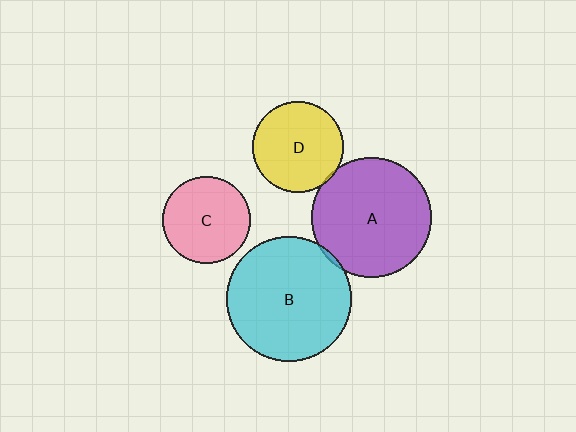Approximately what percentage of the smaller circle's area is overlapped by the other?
Approximately 5%.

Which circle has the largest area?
Circle B (cyan).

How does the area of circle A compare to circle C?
Approximately 1.9 times.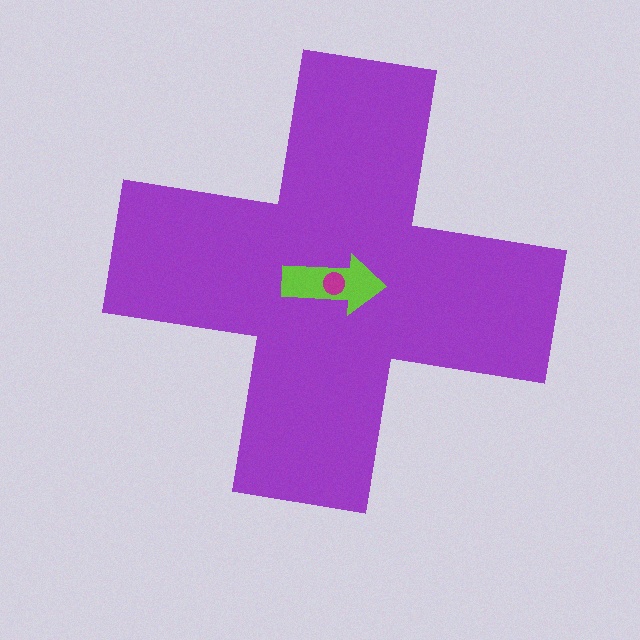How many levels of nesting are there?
3.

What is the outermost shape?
The purple cross.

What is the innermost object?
The magenta circle.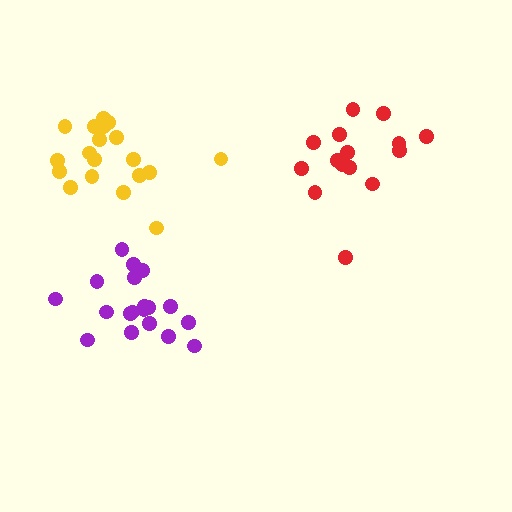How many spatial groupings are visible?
There are 3 spatial groupings.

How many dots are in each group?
Group 1: 19 dots, Group 2: 19 dots, Group 3: 16 dots (54 total).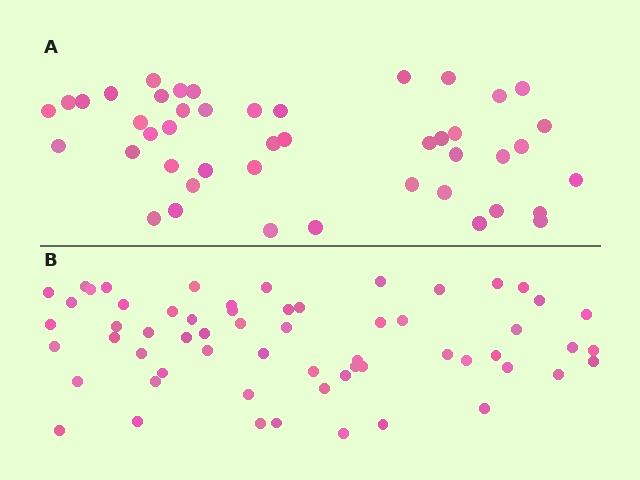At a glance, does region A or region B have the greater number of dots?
Region B (the bottom region) has more dots.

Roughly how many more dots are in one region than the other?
Region B has approximately 15 more dots than region A.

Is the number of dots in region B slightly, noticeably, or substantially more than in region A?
Region B has noticeably more, but not dramatically so. The ratio is roughly 1.3 to 1.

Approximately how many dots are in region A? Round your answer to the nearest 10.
About 40 dots. (The exact count is 45, which rounds to 40.)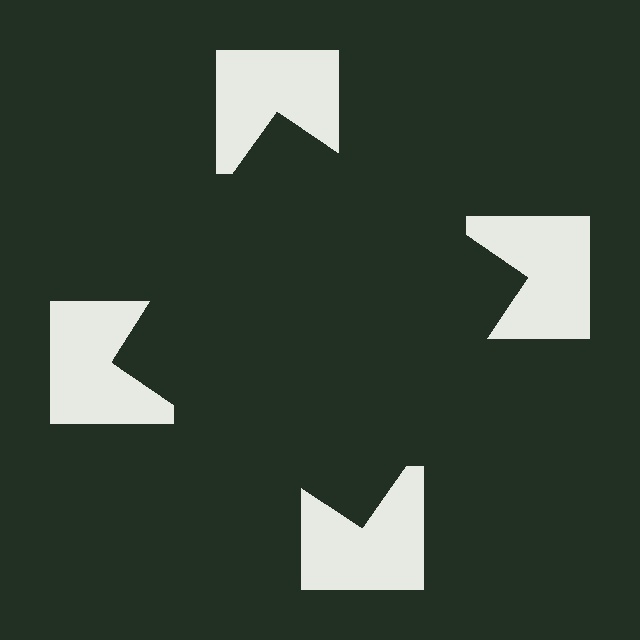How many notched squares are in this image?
There are 4 — one at each vertex of the illusory square.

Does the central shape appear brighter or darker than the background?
It typically appears slightly darker than the background, even though no actual brightness change is drawn.